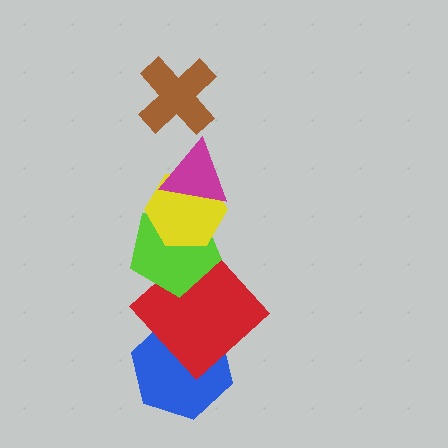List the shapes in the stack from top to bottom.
From top to bottom: the brown cross, the magenta triangle, the yellow hexagon, the lime pentagon, the red diamond, the blue hexagon.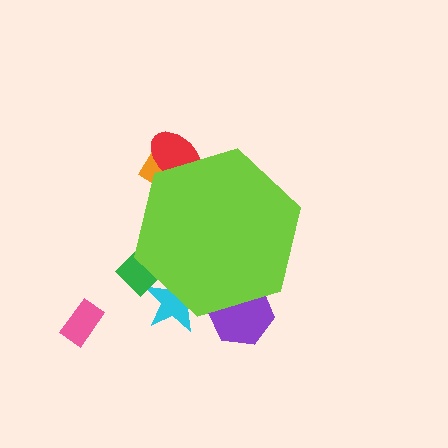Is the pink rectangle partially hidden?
No, the pink rectangle is fully visible.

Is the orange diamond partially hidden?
Yes, the orange diamond is partially hidden behind the lime hexagon.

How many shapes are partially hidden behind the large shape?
5 shapes are partially hidden.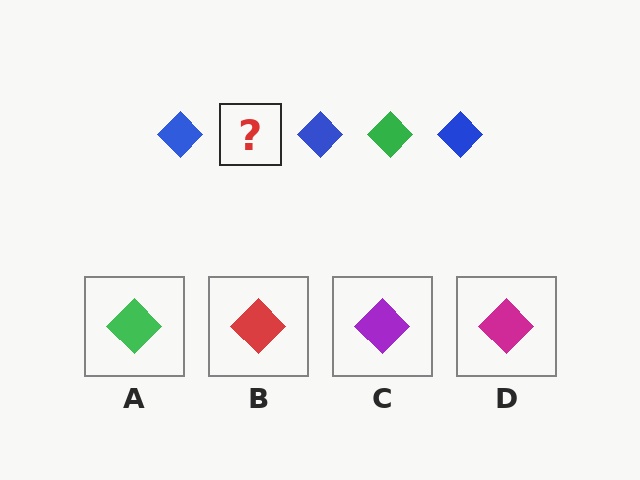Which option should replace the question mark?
Option A.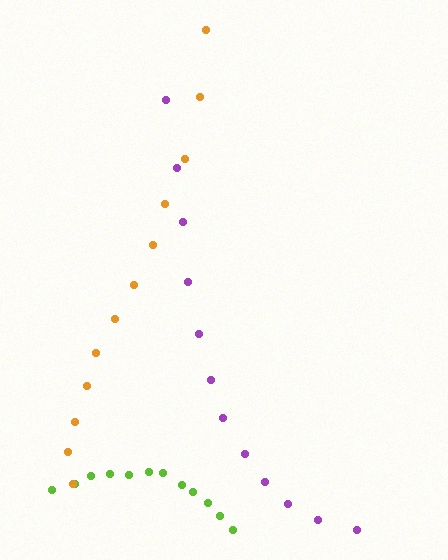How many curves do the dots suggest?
There are 3 distinct paths.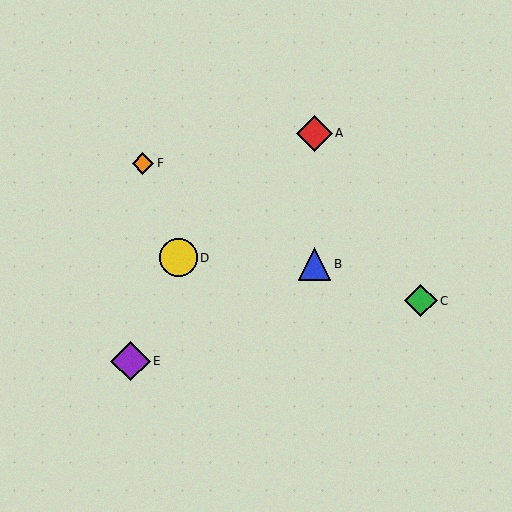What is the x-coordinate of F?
Object F is at x≈143.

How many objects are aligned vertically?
2 objects (A, B) are aligned vertically.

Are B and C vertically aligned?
No, B is at x≈314 and C is at x≈421.